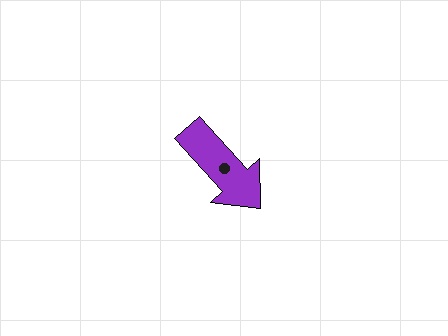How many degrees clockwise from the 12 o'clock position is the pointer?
Approximately 138 degrees.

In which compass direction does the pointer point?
Southeast.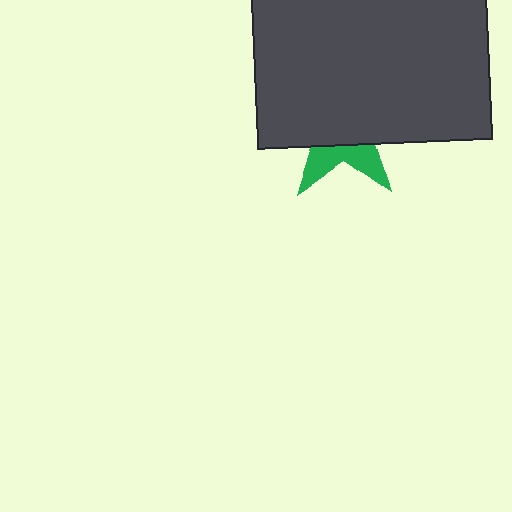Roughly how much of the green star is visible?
A small part of it is visible (roughly 31%).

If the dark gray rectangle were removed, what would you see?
You would see the complete green star.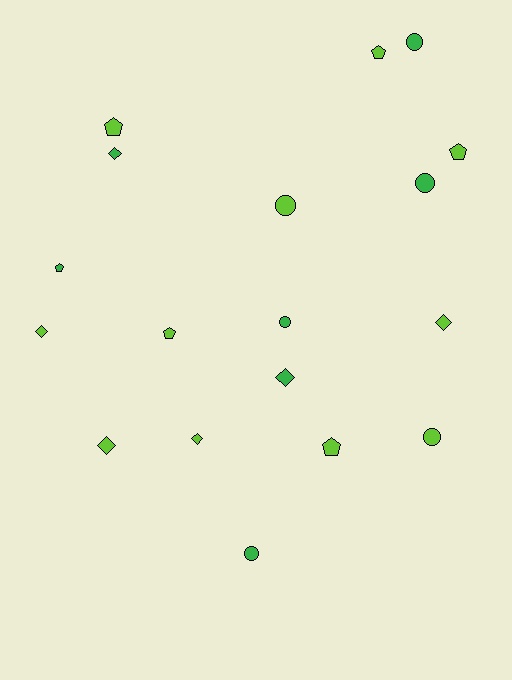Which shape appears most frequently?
Diamond, with 6 objects.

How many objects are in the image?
There are 18 objects.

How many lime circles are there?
There are 2 lime circles.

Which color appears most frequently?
Lime, with 11 objects.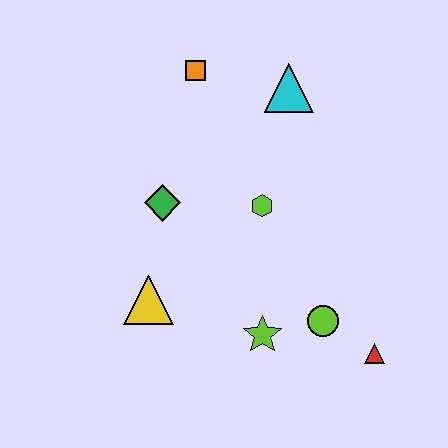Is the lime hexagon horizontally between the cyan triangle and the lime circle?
No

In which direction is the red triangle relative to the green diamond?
The red triangle is to the right of the green diamond.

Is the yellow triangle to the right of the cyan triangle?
No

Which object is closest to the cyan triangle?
The orange square is closest to the cyan triangle.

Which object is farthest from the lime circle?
The orange square is farthest from the lime circle.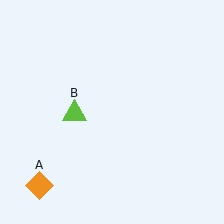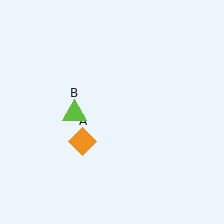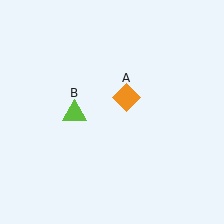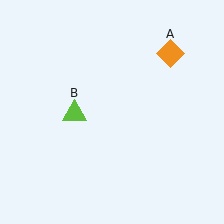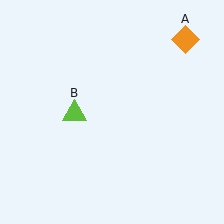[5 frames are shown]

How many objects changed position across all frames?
1 object changed position: orange diamond (object A).